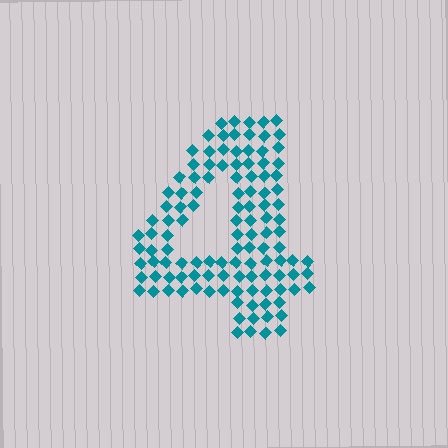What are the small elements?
The small elements are diamonds.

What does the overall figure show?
The overall figure shows the digit 4.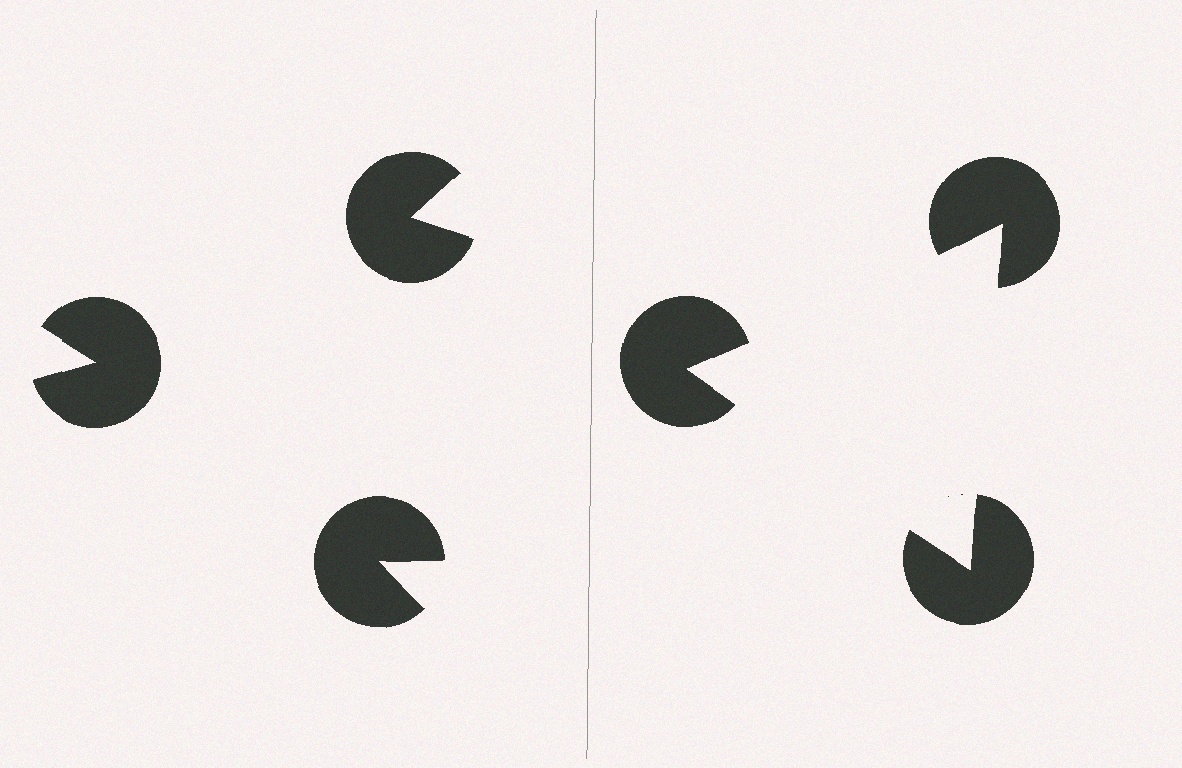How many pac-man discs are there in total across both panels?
6 — 3 on each side.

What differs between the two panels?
The pac-man discs are positioned identically on both sides; only the wedge orientations differ. On the right they align to a triangle; on the left they are misaligned.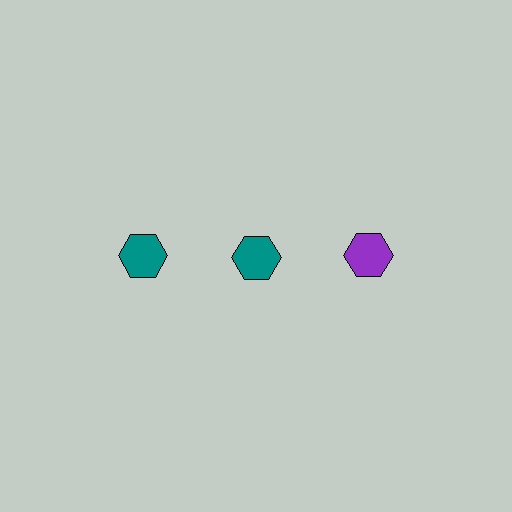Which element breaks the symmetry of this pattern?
The purple hexagon in the top row, center column breaks the symmetry. All other shapes are teal hexagons.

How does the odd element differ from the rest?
It has a different color: purple instead of teal.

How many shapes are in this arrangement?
There are 3 shapes arranged in a grid pattern.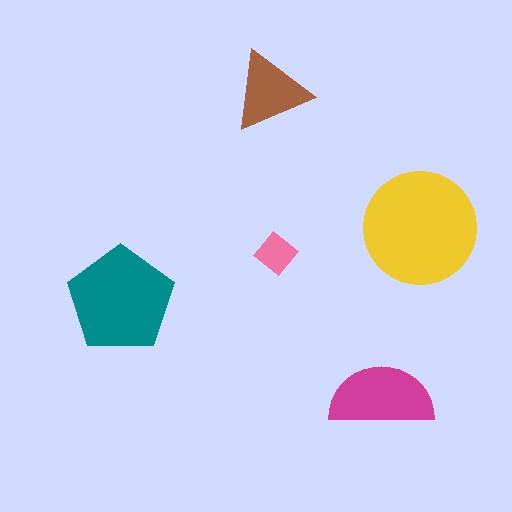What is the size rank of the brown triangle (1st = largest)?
4th.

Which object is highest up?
The brown triangle is topmost.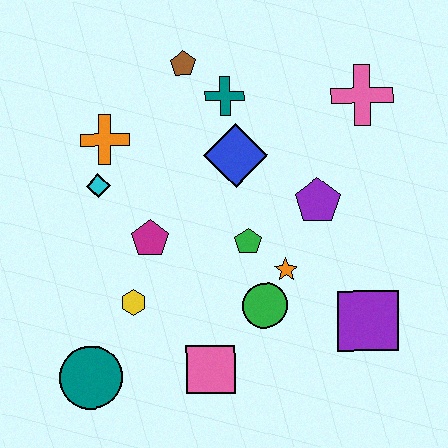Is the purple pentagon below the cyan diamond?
Yes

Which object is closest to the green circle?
The orange star is closest to the green circle.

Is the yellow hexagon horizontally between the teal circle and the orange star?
Yes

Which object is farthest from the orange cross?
The purple square is farthest from the orange cross.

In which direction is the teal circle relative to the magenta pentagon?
The teal circle is below the magenta pentagon.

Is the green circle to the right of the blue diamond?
Yes